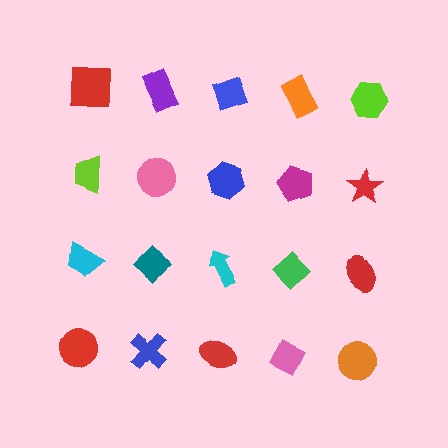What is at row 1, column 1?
A red square.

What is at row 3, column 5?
A red ellipse.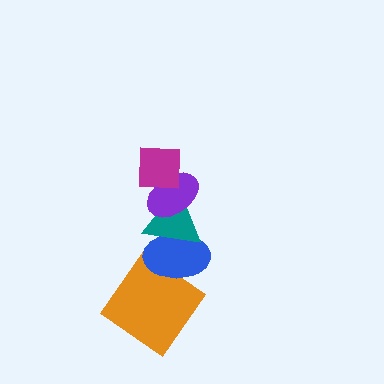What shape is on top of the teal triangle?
The purple ellipse is on top of the teal triangle.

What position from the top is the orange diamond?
The orange diamond is 5th from the top.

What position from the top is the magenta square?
The magenta square is 1st from the top.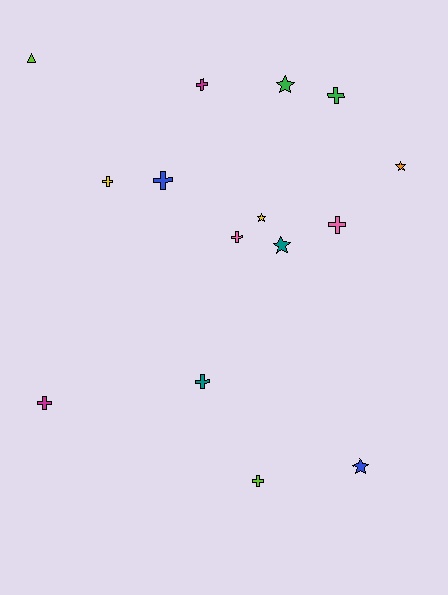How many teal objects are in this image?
There are 2 teal objects.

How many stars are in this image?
There are 5 stars.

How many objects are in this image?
There are 15 objects.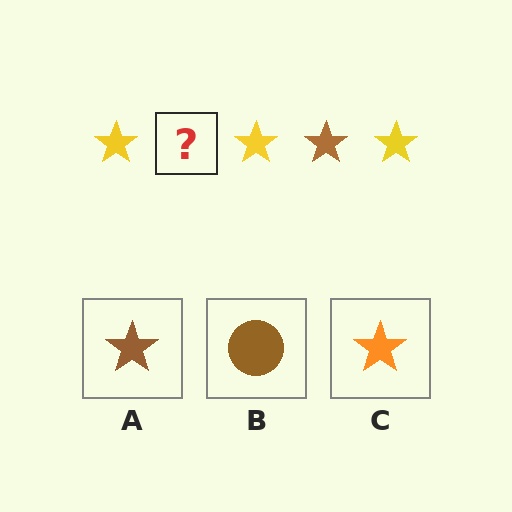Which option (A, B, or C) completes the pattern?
A.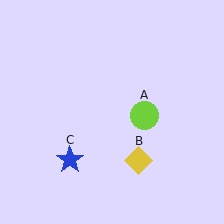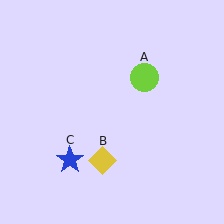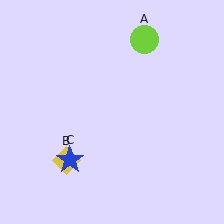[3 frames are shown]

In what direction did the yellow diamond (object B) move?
The yellow diamond (object B) moved left.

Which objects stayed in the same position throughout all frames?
Blue star (object C) remained stationary.